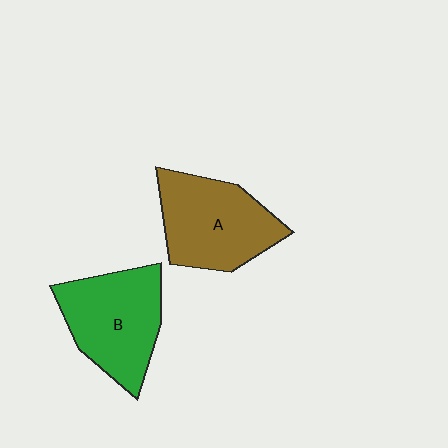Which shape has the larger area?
Shape B (green).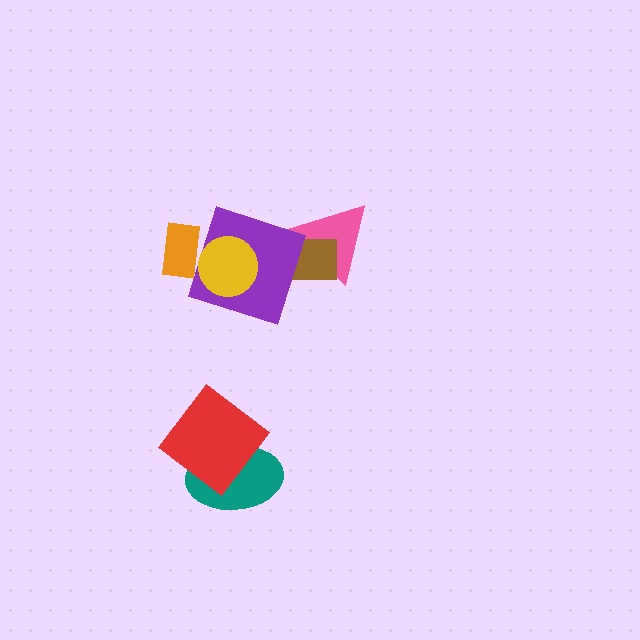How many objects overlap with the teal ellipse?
1 object overlaps with the teal ellipse.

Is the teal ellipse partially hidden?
Yes, it is partially covered by another shape.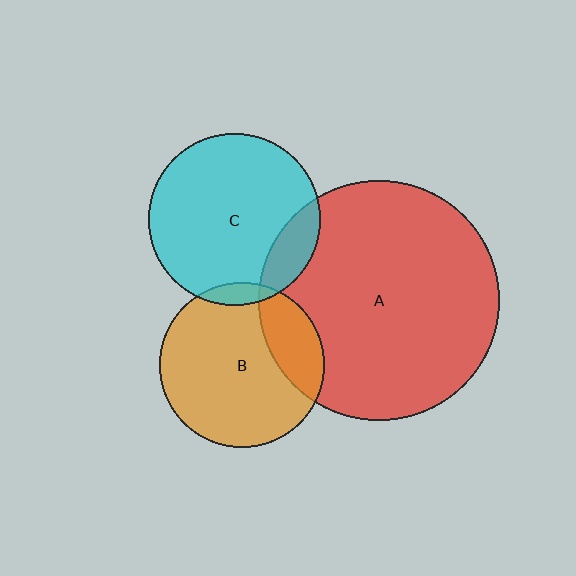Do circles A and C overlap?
Yes.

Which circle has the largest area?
Circle A (red).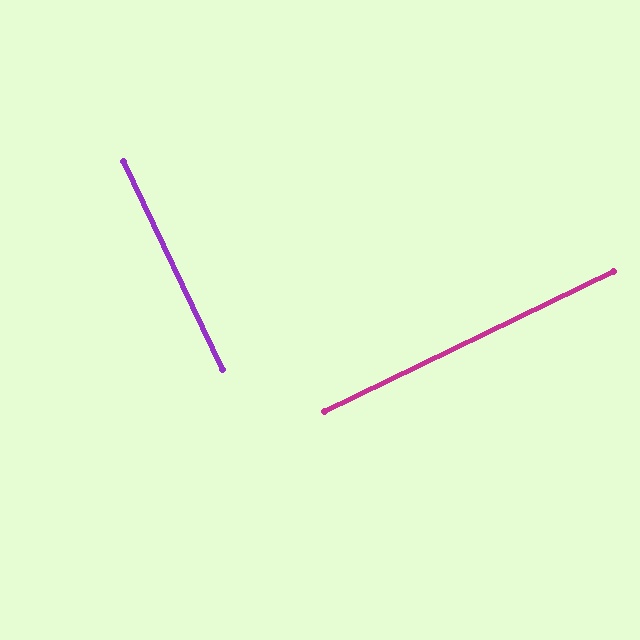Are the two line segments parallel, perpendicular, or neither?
Perpendicular — they meet at approximately 90°.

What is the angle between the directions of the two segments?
Approximately 90 degrees.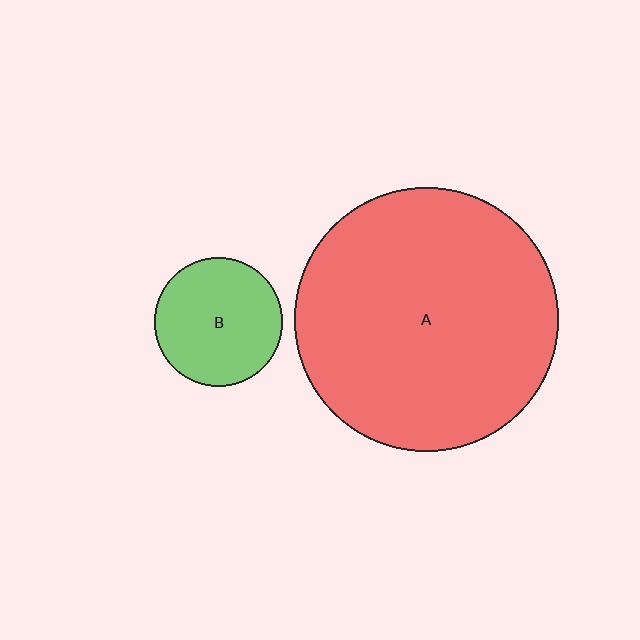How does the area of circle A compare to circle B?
Approximately 4.2 times.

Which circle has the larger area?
Circle A (red).